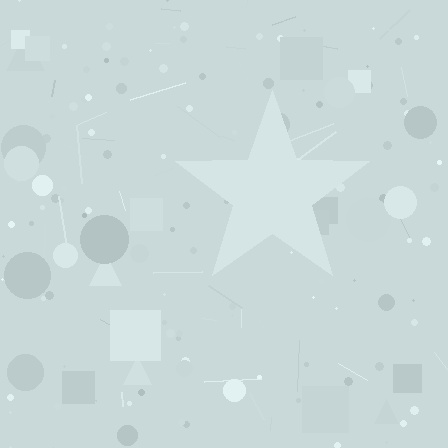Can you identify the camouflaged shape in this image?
The camouflaged shape is a star.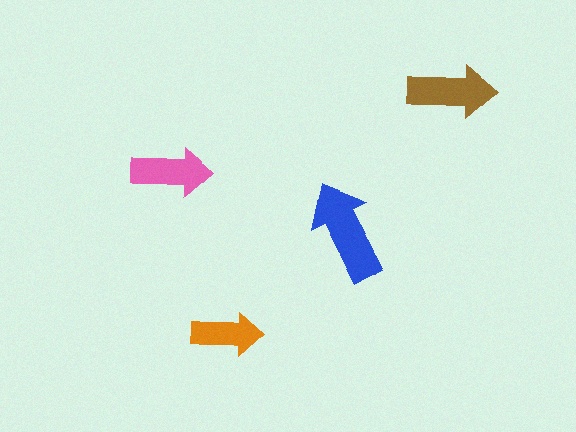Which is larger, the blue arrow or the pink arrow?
The blue one.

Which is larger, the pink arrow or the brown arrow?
The brown one.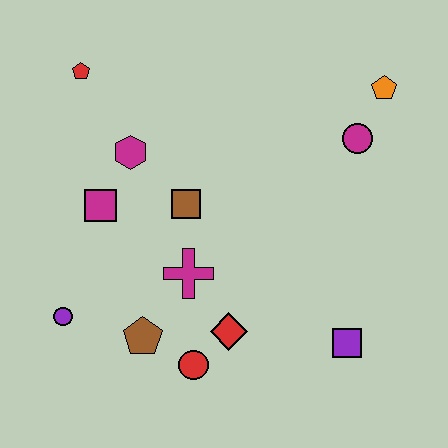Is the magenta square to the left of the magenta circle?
Yes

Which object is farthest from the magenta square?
The orange pentagon is farthest from the magenta square.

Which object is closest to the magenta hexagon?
The magenta square is closest to the magenta hexagon.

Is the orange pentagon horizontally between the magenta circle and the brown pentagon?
No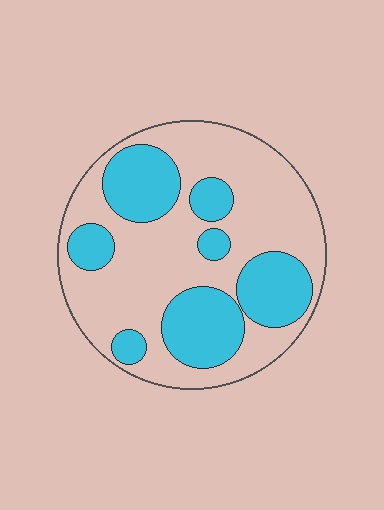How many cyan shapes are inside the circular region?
7.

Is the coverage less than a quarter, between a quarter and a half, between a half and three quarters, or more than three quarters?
Between a quarter and a half.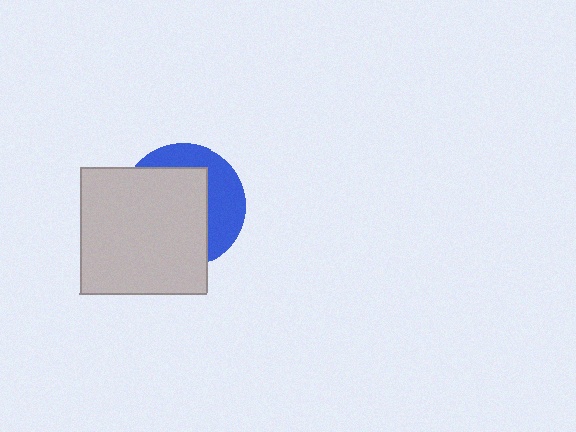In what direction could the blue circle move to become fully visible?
The blue circle could move toward the upper-right. That would shift it out from behind the light gray square entirely.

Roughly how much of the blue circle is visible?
A small part of it is visible (roughly 37%).